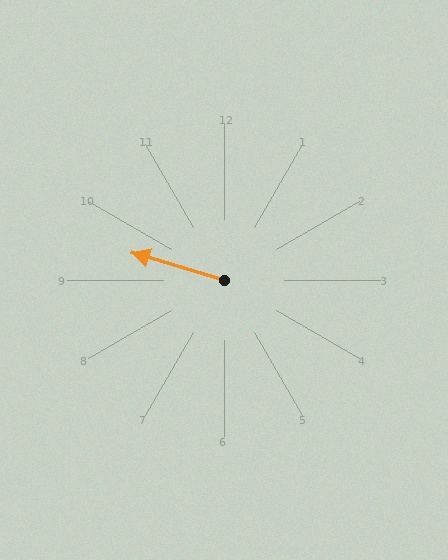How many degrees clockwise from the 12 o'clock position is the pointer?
Approximately 287 degrees.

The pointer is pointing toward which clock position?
Roughly 10 o'clock.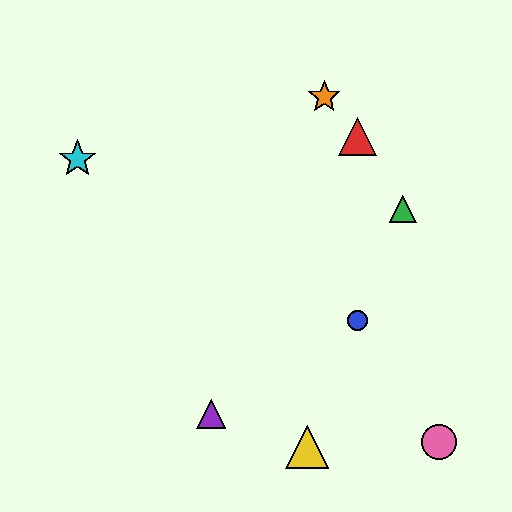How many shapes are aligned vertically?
2 shapes (the red triangle, the blue circle) are aligned vertically.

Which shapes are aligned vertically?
The red triangle, the blue circle are aligned vertically.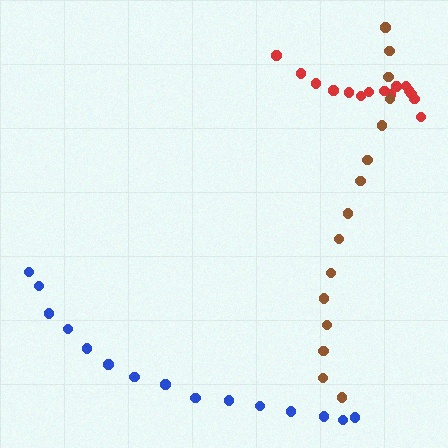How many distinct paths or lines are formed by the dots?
There are 3 distinct paths.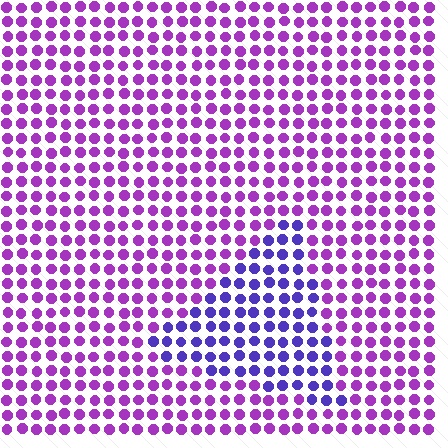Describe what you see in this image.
The image is filled with small purple elements in a uniform arrangement. A triangle-shaped region is visible where the elements are tinted to a slightly different hue, forming a subtle color boundary.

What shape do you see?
I see a triangle.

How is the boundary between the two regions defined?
The boundary is defined purely by a slight shift in hue (about 37 degrees). Spacing, size, and orientation are identical on both sides.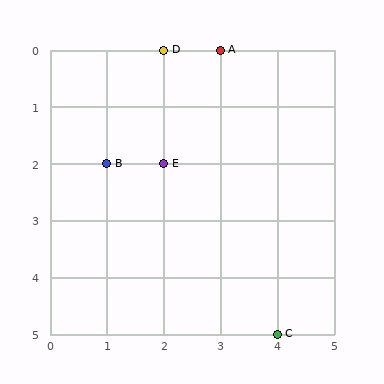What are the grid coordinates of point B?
Point B is at grid coordinates (1, 2).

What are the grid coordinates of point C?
Point C is at grid coordinates (4, 5).